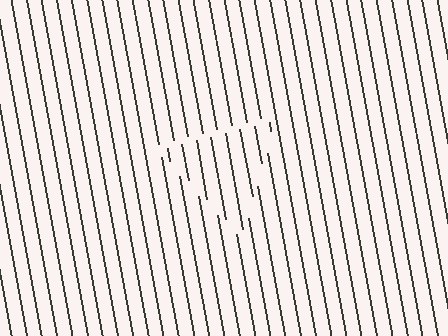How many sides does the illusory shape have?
3 sides — the line-ends trace a triangle.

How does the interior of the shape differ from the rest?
The interior of the shape contains the same grating, shifted by half a period — the contour is defined by the phase discontinuity where line-ends from the inner and outer gratings abut.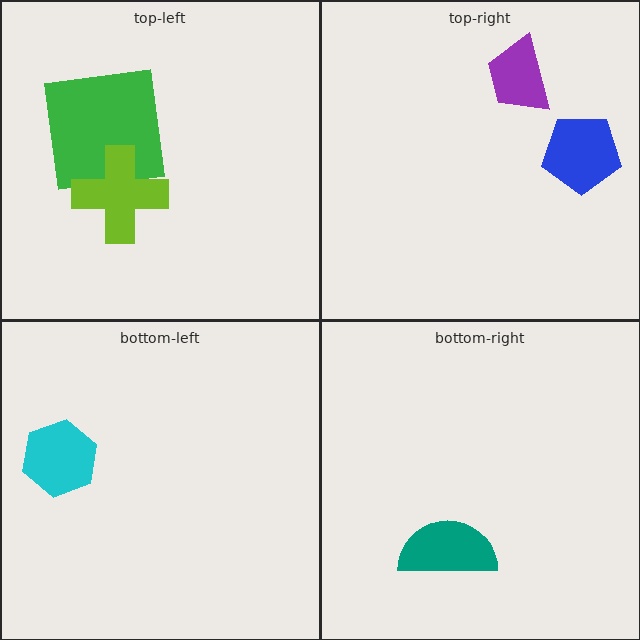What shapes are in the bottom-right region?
The teal semicircle.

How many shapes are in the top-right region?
2.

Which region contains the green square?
The top-left region.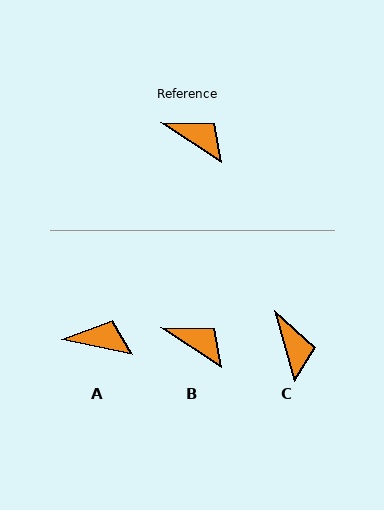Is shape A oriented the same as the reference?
No, it is off by about 22 degrees.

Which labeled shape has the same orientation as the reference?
B.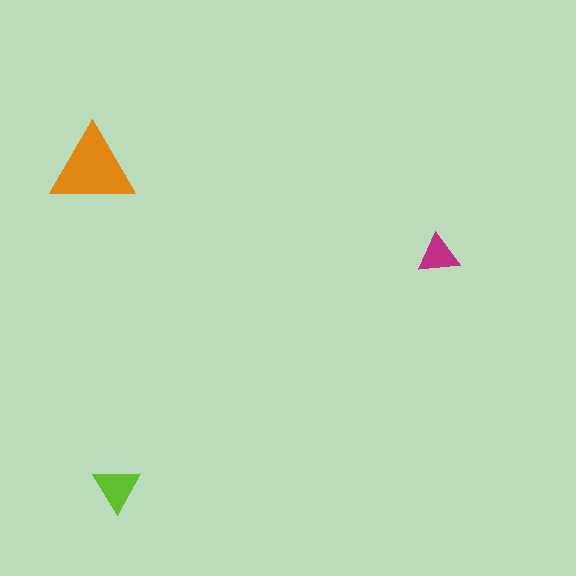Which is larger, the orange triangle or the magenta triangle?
The orange one.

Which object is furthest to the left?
The orange triangle is leftmost.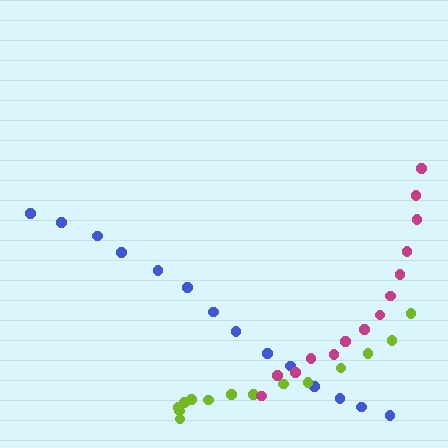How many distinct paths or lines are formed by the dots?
There are 3 distinct paths.